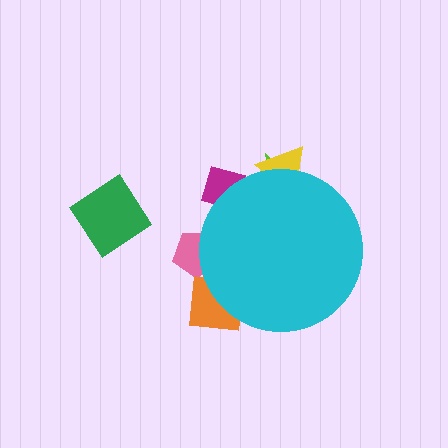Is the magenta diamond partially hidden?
Yes, the magenta diamond is partially hidden behind the cyan circle.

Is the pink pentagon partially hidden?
Yes, the pink pentagon is partially hidden behind the cyan circle.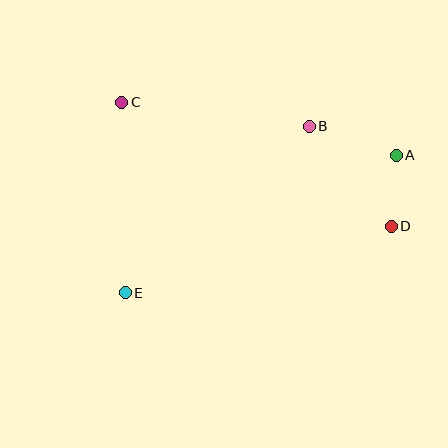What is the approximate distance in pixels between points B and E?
The distance between B and E is approximately 249 pixels.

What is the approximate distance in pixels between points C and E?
The distance between C and E is approximately 191 pixels.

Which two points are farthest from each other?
Points A and E are farthest from each other.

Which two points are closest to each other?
Points A and D are closest to each other.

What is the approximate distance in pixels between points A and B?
The distance between A and B is approximately 92 pixels.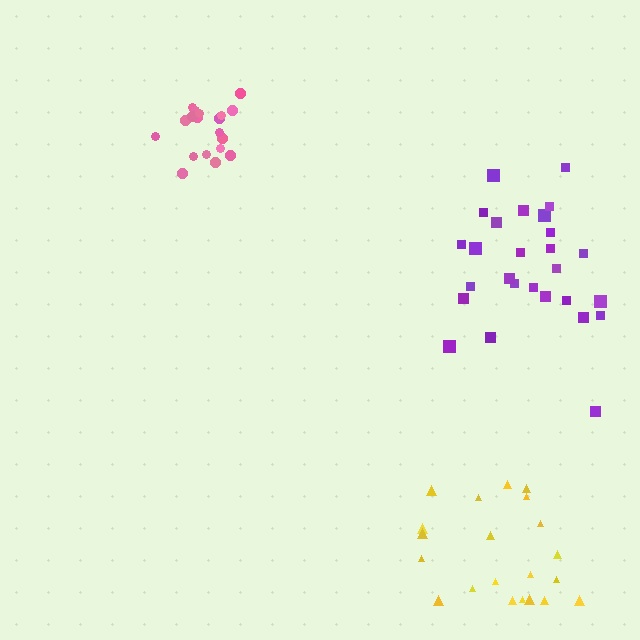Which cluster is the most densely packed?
Pink.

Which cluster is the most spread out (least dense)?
Purple.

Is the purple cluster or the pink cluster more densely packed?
Pink.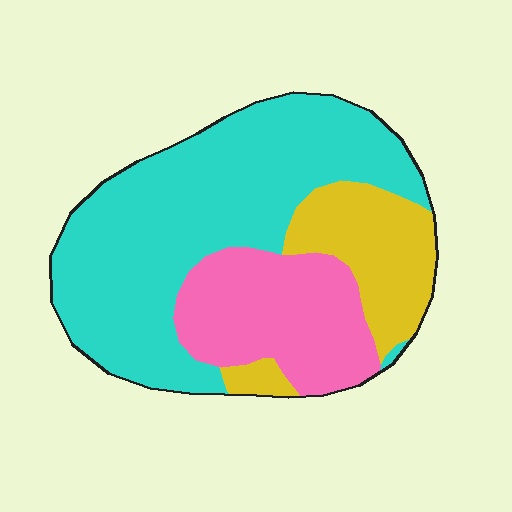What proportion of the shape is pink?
Pink covers about 25% of the shape.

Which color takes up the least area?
Yellow, at roughly 20%.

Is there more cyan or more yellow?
Cyan.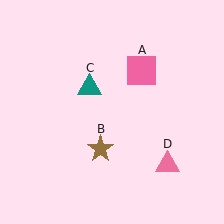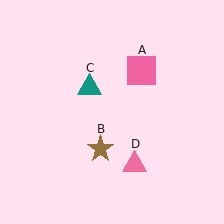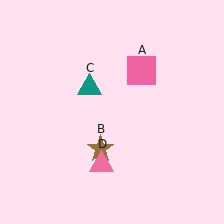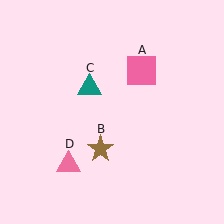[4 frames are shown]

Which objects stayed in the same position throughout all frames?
Pink square (object A) and brown star (object B) and teal triangle (object C) remained stationary.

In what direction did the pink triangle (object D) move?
The pink triangle (object D) moved left.